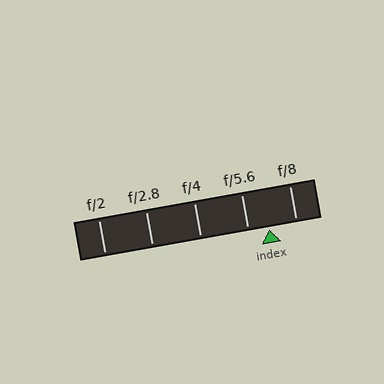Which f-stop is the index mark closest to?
The index mark is closest to f/5.6.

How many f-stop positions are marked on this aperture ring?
There are 5 f-stop positions marked.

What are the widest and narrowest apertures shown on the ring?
The widest aperture shown is f/2 and the narrowest is f/8.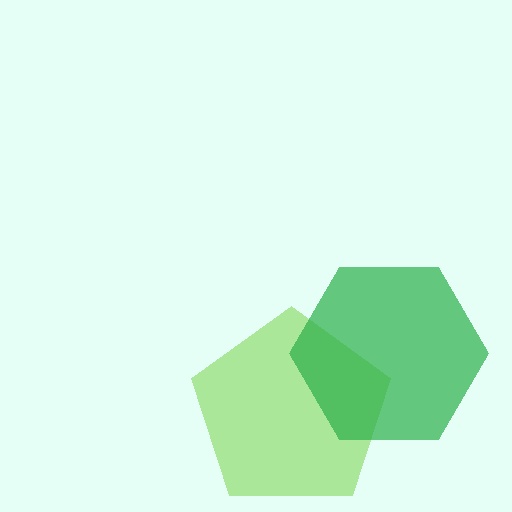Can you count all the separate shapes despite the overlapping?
Yes, there are 2 separate shapes.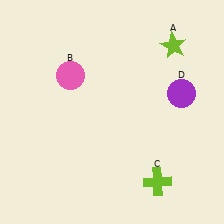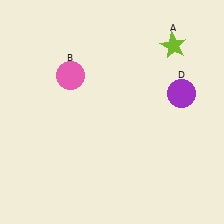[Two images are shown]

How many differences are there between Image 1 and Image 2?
There is 1 difference between the two images.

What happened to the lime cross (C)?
The lime cross (C) was removed in Image 2. It was in the bottom-right area of Image 1.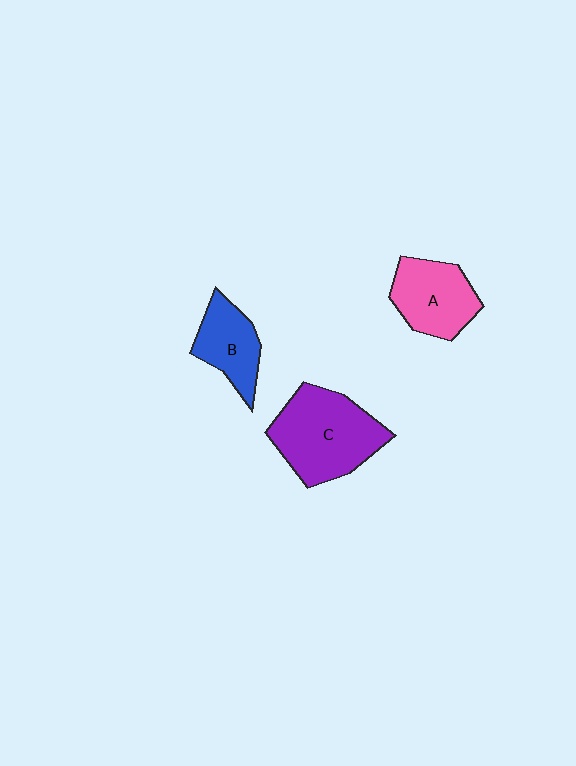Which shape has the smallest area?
Shape B (blue).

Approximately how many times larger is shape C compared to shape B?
Approximately 1.7 times.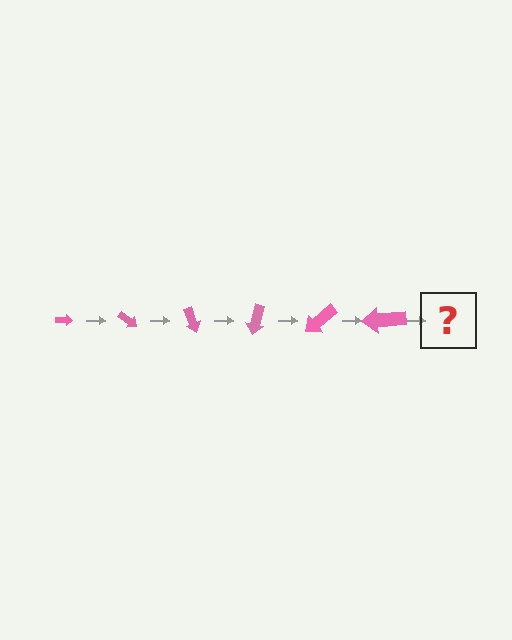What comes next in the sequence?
The next element should be an arrow, larger than the previous one and rotated 210 degrees from the start.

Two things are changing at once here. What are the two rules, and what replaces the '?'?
The two rules are that the arrow grows larger each step and it rotates 35 degrees each step. The '?' should be an arrow, larger than the previous one and rotated 210 degrees from the start.